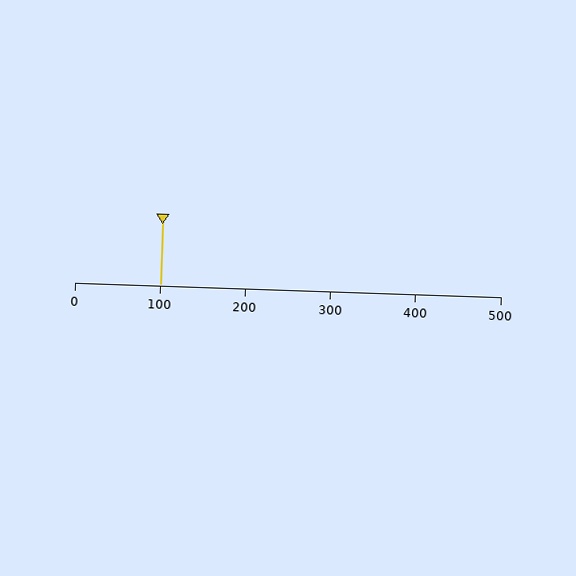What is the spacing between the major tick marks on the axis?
The major ticks are spaced 100 apart.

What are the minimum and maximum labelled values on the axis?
The axis runs from 0 to 500.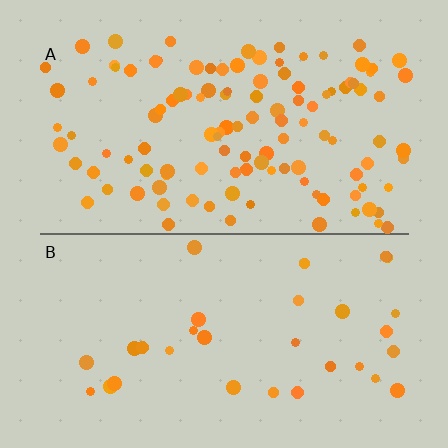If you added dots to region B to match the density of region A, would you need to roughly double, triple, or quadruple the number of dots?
Approximately quadruple.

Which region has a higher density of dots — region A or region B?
A (the top).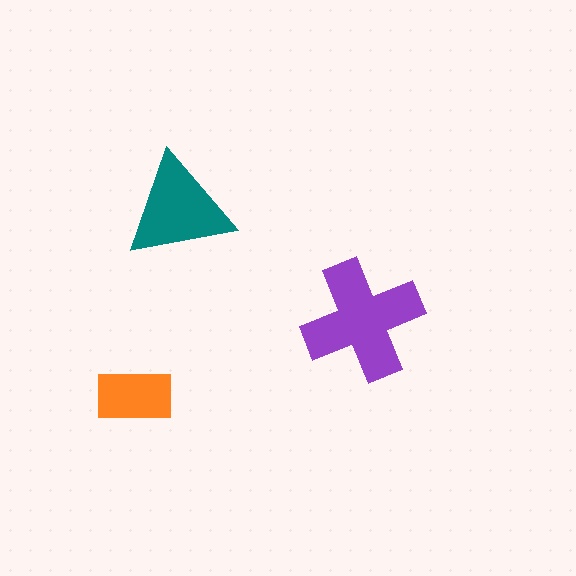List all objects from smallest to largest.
The orange rectangle, the teal triangle, the purple cross.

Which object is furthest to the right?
The purple cross is rightmost.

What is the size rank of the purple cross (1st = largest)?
1st.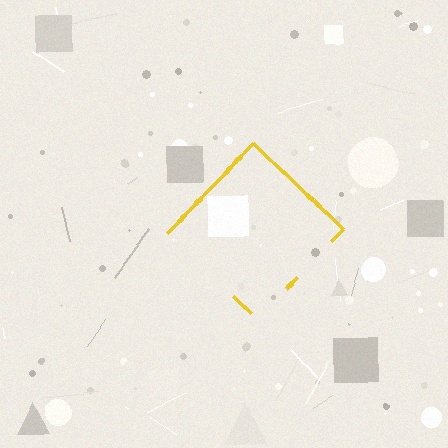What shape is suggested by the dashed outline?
The dashed outline suggests a diamond.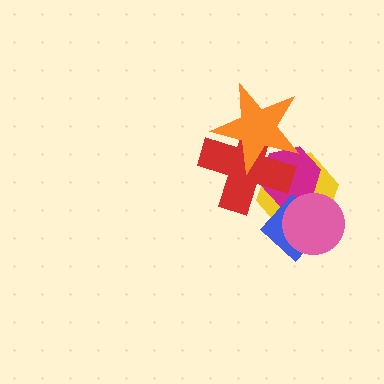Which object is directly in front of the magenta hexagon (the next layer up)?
The blue diamond is directly in front of the magenta hexagon.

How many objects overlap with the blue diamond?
3 objects overlap with the blue diamond.